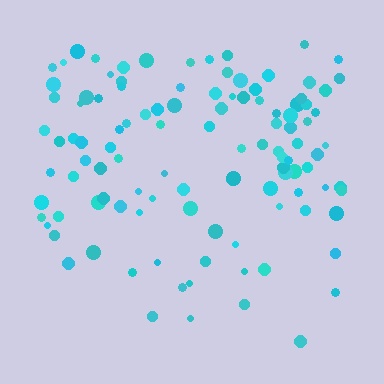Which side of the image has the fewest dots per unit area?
The bottom.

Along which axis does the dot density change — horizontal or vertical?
Vertical.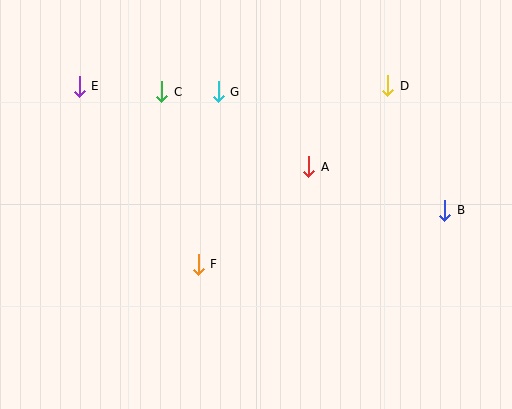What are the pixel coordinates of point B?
Point B is at (445, 210).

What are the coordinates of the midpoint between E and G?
The midpoint between E and G is at (149, 89).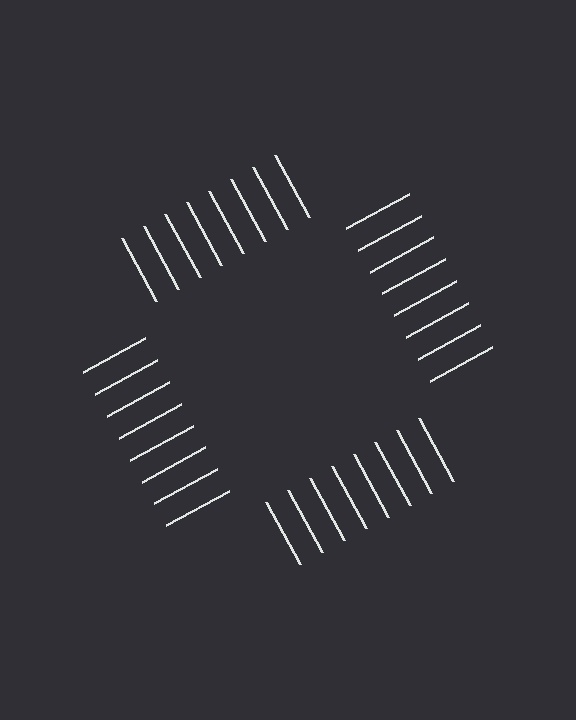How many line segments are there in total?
32 — 8 along each of the 4 edges.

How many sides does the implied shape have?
4 sides — the line-ends trace a square.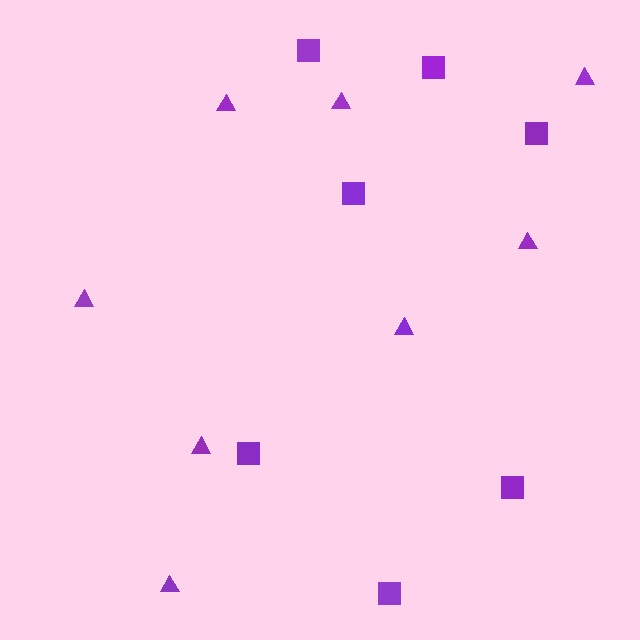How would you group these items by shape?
There are 2 groups: one group of triangles (8) and one group of squares (7).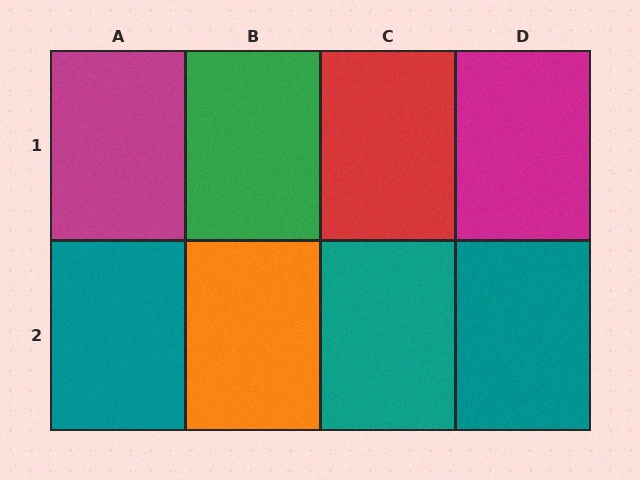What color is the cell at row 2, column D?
Teal.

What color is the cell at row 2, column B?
Orange.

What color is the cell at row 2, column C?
Teal.